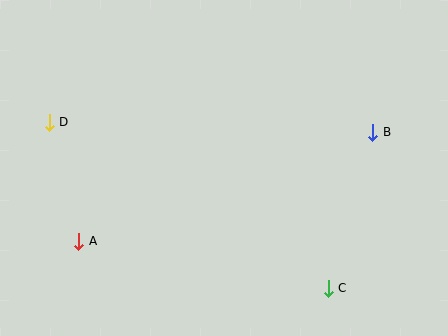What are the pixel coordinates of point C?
Point C is at (328, 288).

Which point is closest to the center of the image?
Point B at (373, 132) is closest to the center.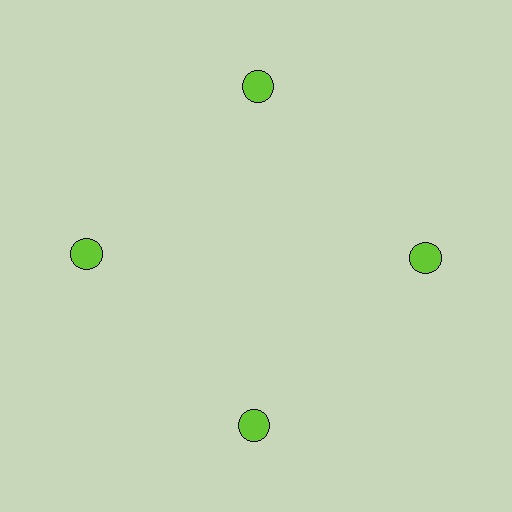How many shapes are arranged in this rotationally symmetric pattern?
There are 4 shapes, arranged in 4 groups of 1.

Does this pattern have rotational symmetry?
Yes, this pattern has 4-fold rotational symmetry. It looks the same after rotating 90 degrees around the center.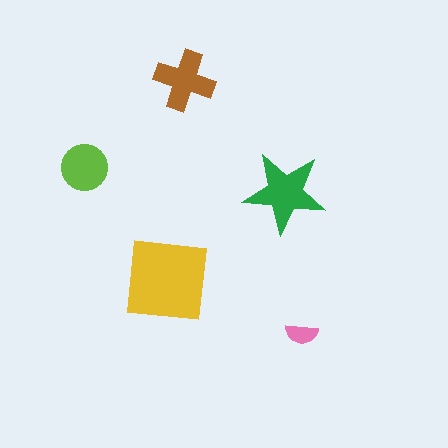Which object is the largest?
The yellow square.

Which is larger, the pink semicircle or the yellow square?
The yellow square.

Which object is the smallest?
The pink semicircle.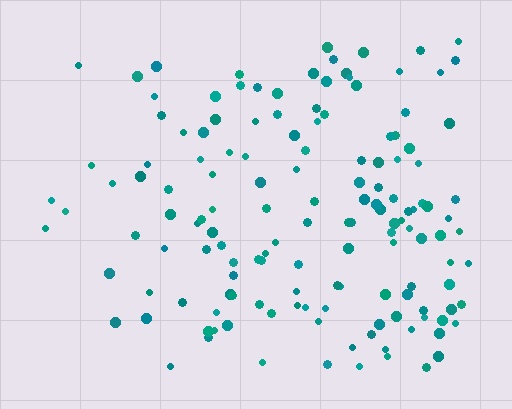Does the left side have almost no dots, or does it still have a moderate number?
Still a moderate number, just noticeably fewer than the right.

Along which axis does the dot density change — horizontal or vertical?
Horizontal.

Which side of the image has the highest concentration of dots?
The right.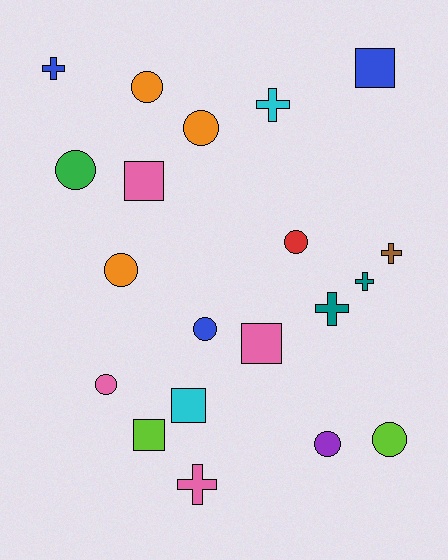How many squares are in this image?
There are 5 squares.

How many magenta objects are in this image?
There are no magenta objects.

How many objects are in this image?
There are 20 objects.